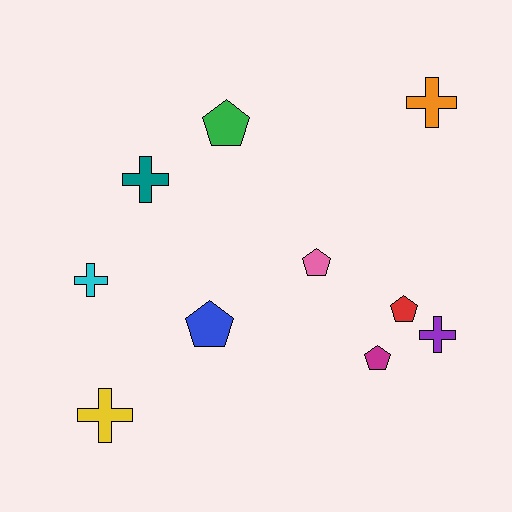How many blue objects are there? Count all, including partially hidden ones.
There is 1 blue object.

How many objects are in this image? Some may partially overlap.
There are 10 objects.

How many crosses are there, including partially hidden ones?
There are 5 crosses.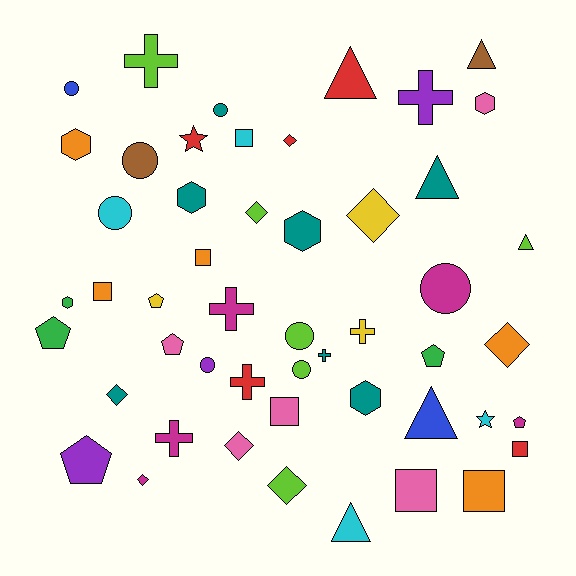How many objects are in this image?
There are 50 objects.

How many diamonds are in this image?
There are 8 diamonds.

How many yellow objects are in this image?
There are 3 yellow objects.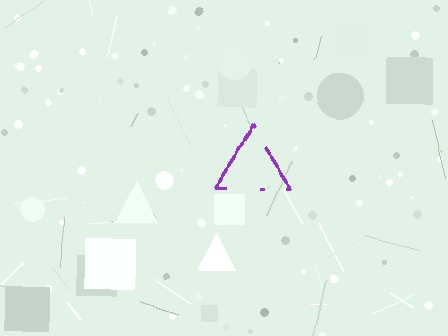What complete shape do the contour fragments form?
The contour fragments form a triangle.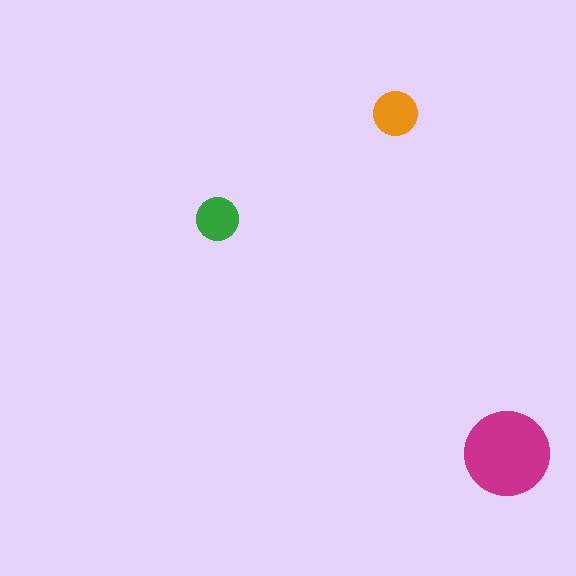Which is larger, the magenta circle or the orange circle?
The magenta one.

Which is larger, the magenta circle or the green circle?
The magenta one.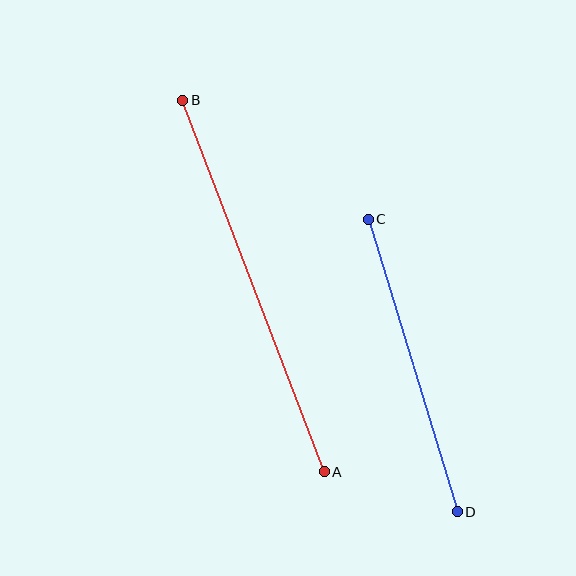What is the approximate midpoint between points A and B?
The midpoint is at approximately (253, 286) pixels.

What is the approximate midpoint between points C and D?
The midpoint is at approximately (413, 366) pixels.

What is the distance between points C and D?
The distance is approximately 306 pixels.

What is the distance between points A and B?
The distance is approximately 398 pixels.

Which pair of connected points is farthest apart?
Points A and B are farthest apart.